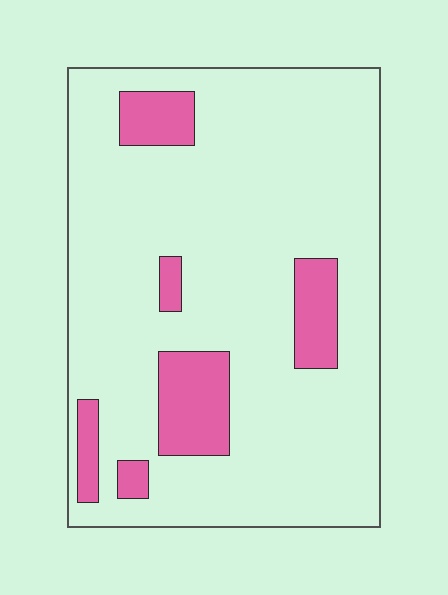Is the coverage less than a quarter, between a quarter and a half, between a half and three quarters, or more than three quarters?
Less than a quarter.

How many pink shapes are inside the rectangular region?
6.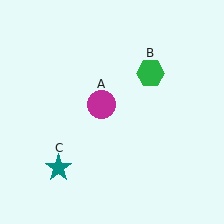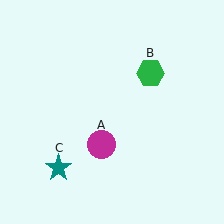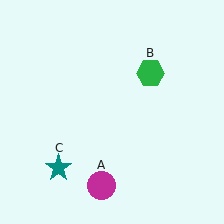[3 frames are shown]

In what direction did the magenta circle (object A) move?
The magenta circle (object A) moved down.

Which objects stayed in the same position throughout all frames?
Green hexagon (object B) and teal star (object C) remained stationary.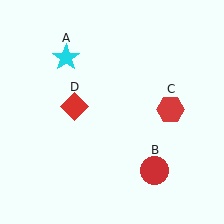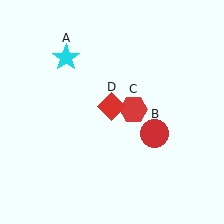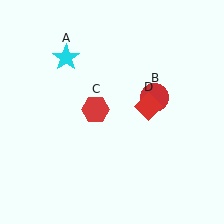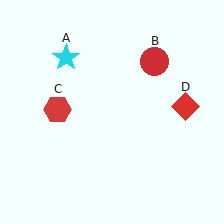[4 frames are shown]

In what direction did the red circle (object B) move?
The red circle (object B) moved up.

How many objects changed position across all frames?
3 objects changed position: red circle (object B), red hexagon (object C), red diamond (object D).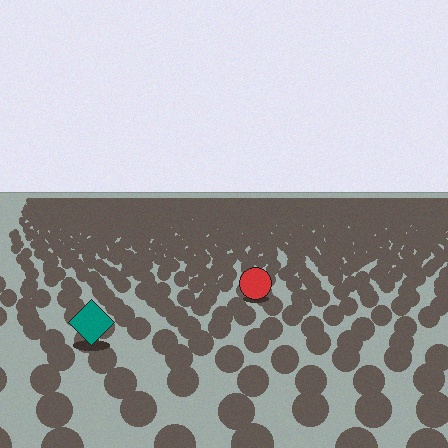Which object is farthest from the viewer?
The red circle is farthest from the viewer. It appears smaller and the ground texture around it is denser.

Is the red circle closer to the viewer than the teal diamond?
No. The teal diamond is closer — you can tell from the texture gradient: the ground texture is coarser near it.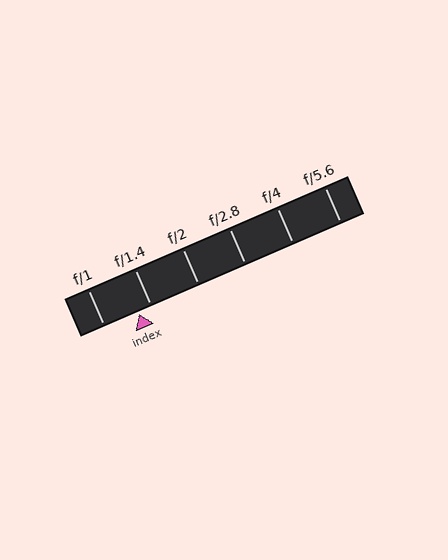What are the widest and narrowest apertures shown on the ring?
The widest aperture shown is f/1 and the narrowest is f/5.6.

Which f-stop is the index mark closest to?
The index mark is closest to f/1.4.